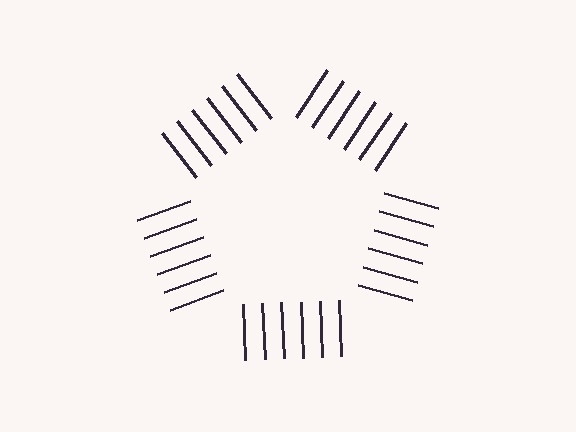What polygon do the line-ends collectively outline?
An illusory pentagon — the line segments terminate on its edges but no continuous stroke is drawn.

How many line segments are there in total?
30 — 6 along each of the 5 edges.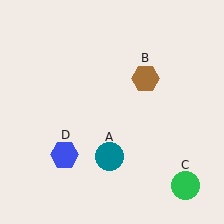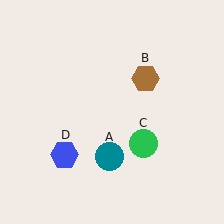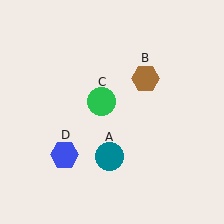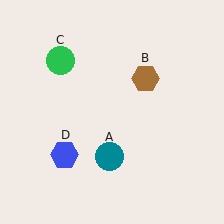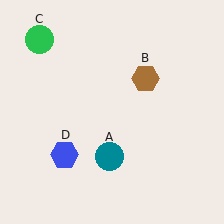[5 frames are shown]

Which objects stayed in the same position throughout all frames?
Teal circle (object A) and brown hexagon (object B) and blue hexagon (object D) remained stationary.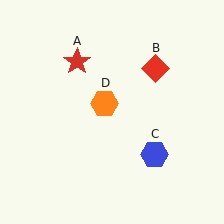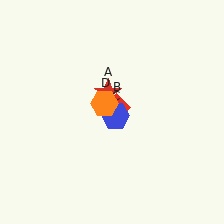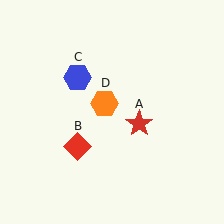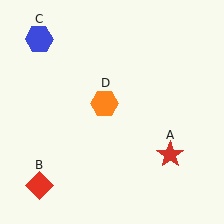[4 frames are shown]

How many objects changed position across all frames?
3 objects changed position: red star (object A), red diamond (object B), blue hexagon (object C).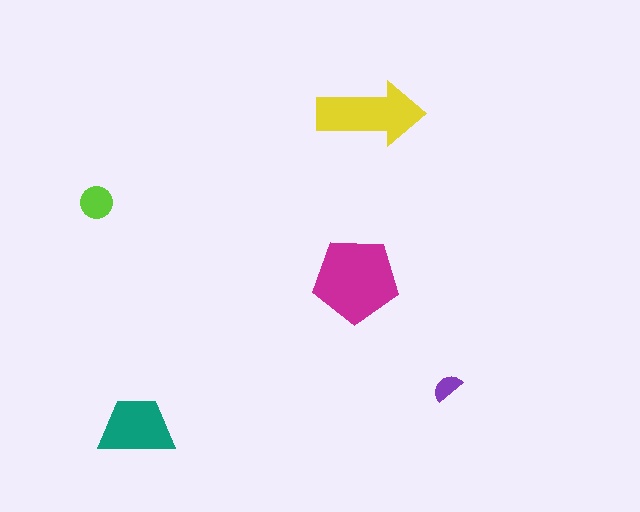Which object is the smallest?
The purple semicircle.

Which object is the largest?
The magenta pentagon.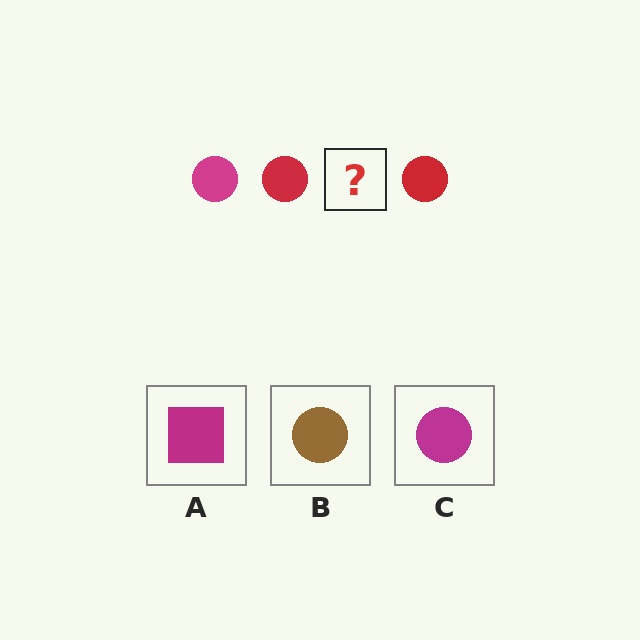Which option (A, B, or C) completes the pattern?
C.